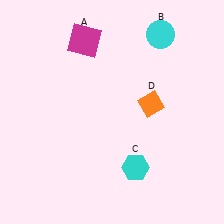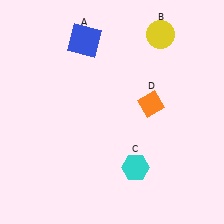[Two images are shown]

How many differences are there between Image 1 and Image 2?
There are 2 differences between the two images.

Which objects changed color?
A changed from magenta to blue. B changed from cyan to yellow.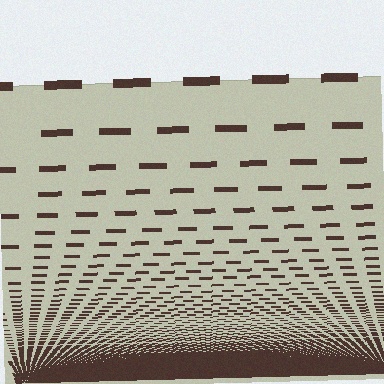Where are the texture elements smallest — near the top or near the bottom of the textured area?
Near the bottom.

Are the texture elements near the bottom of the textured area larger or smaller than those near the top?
Smaller. The gradient is inverted — elements near the bottom are smaller and denser.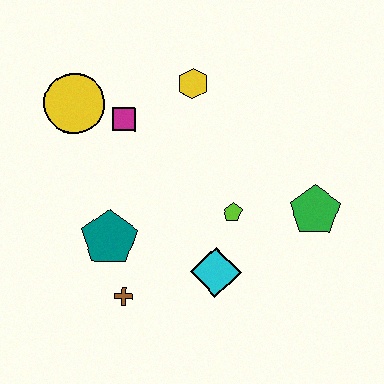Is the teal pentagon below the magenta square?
Yes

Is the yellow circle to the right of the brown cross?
No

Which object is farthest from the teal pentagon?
The green pentagon is farthest from the teal pentagon.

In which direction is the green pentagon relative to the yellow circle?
The green pentagon is to the right of the yellow circle.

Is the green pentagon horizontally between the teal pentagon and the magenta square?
No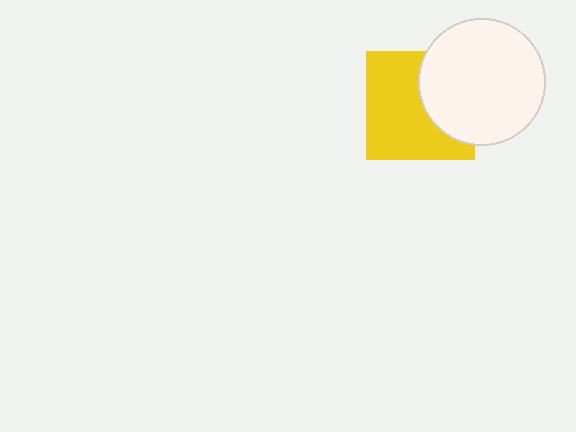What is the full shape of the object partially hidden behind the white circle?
The partially hidden object is a yellow square.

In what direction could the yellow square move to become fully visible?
The yellow square could move left. That would shift it out from behind the white circle entirely.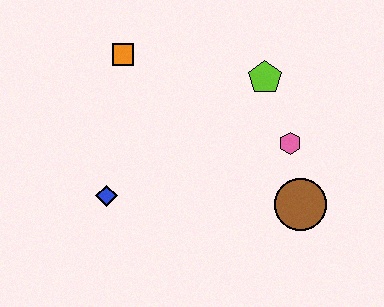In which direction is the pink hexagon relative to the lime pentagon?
The pink hexagon is below the lime pentagon.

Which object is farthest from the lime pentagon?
The blue diamond is farthest from the lime pentagon.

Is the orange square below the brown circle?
No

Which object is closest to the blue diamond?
The orange square is closest to the blue diamond.